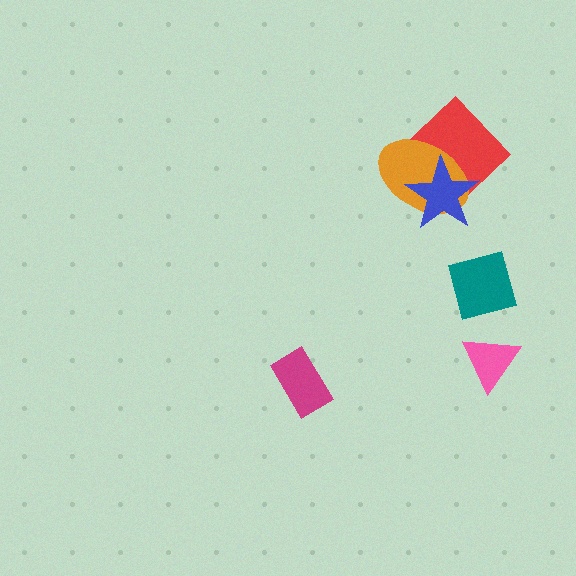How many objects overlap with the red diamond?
2 objects overlap with the red diamond.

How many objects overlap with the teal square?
0 objects overlap with the teal square.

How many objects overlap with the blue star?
2 objects overlap with the blue star.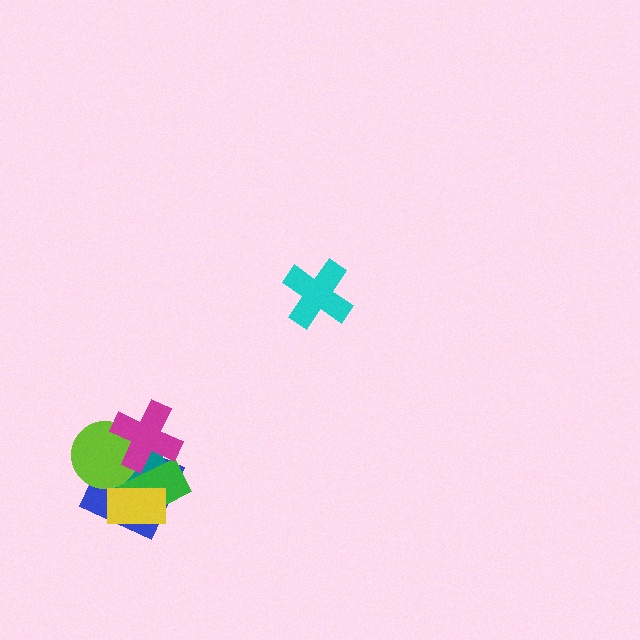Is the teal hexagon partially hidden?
Yes, it is partially covered by another shape.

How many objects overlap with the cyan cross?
0 objects overlap with the cyan cross.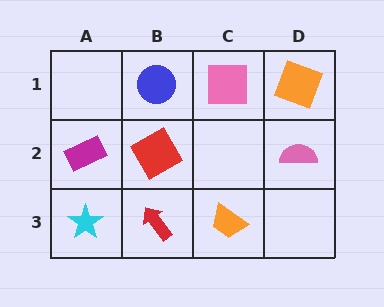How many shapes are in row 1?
3 shapes.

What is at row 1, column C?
A pink square.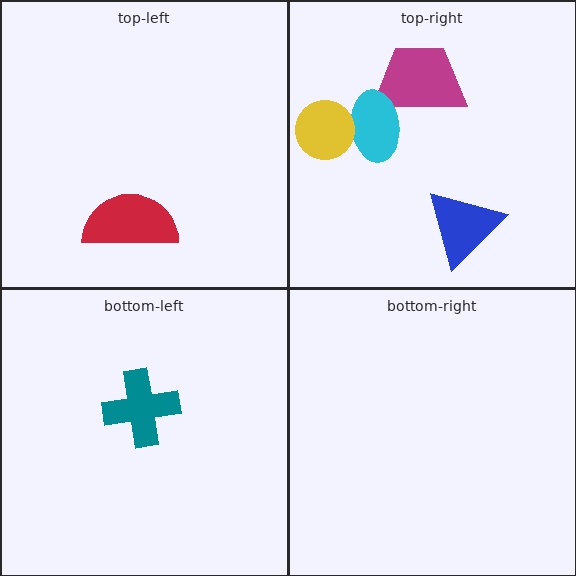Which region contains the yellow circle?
The top-right region.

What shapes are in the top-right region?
The magenta trapezoid, the cyan ellipse, the blue triangle, the yellow circle.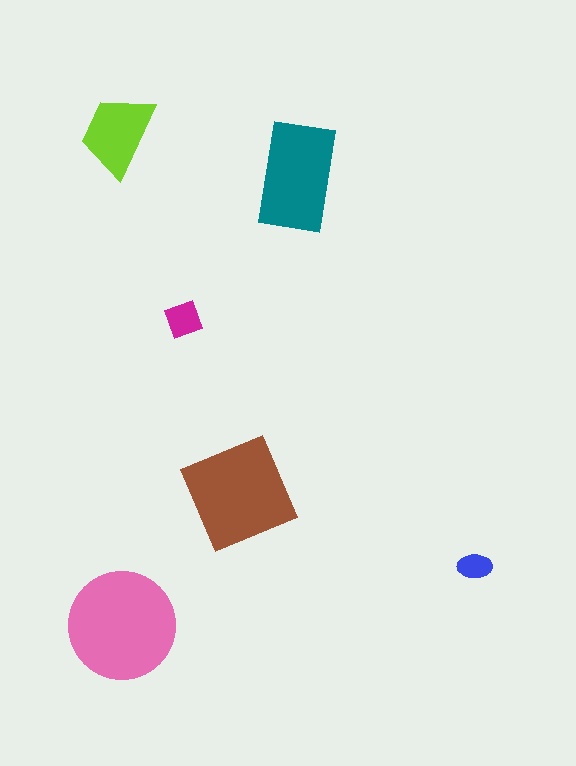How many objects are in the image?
There are 6 objects in the image.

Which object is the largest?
The pink circle.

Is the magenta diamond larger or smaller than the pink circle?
Smaller.